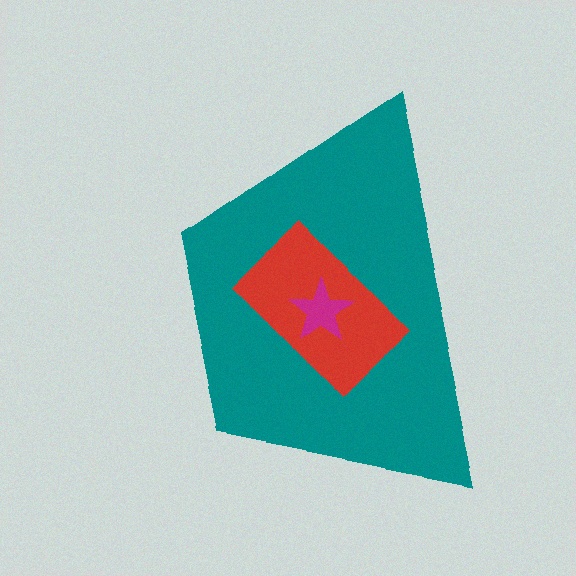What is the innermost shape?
The magenta star.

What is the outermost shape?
The teal trapezoid.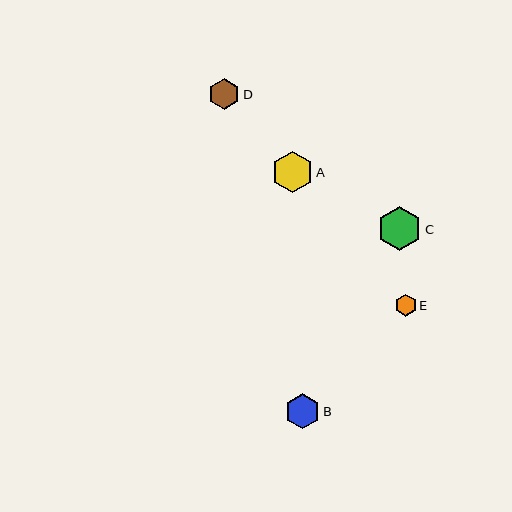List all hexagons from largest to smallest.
From largest to smallest: C, A, B, D, E.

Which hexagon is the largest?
Hexagon C is the largest with a size of approximately 44 pixels.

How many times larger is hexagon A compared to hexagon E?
Hexagon A is approximately 1.9 times the size of hexagon E.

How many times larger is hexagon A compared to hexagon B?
Hexagon A is approximately 1.2 times the size of hexagon B.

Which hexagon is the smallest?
Hexagon E is the smallest with a size of approximately 22 pixels.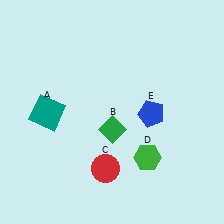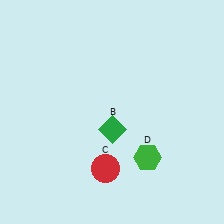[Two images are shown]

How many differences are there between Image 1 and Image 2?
There are 2 differences between the two images.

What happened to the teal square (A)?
The teal square (A) was removed in Image 2. It was in the bottom-left area of Image 1.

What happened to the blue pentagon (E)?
The blue pentagon (E) was removed in Image 2. It was in the bottom-right area of Image 1.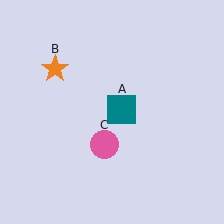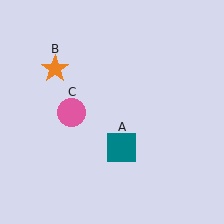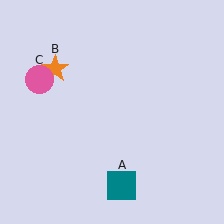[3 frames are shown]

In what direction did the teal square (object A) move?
The teal square (object A) moved down.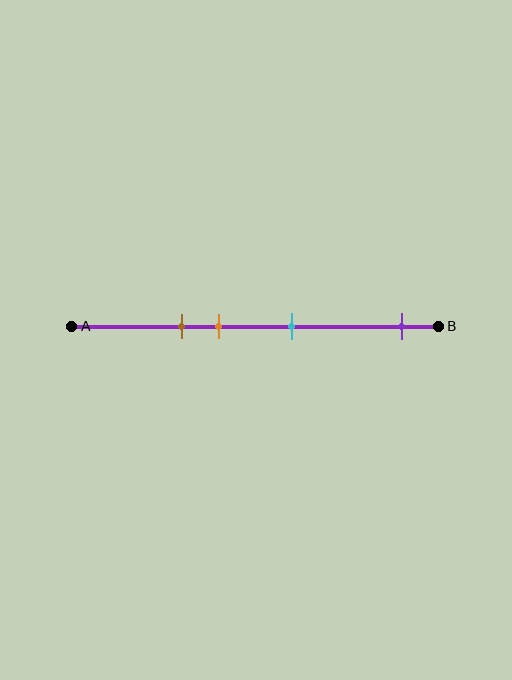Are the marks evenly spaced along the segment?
No, the marks are not evenly spaced.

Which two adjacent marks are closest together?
The brown and orange marks are the closest adjacent pair.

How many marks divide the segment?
There are 4 marks dividing the segment.